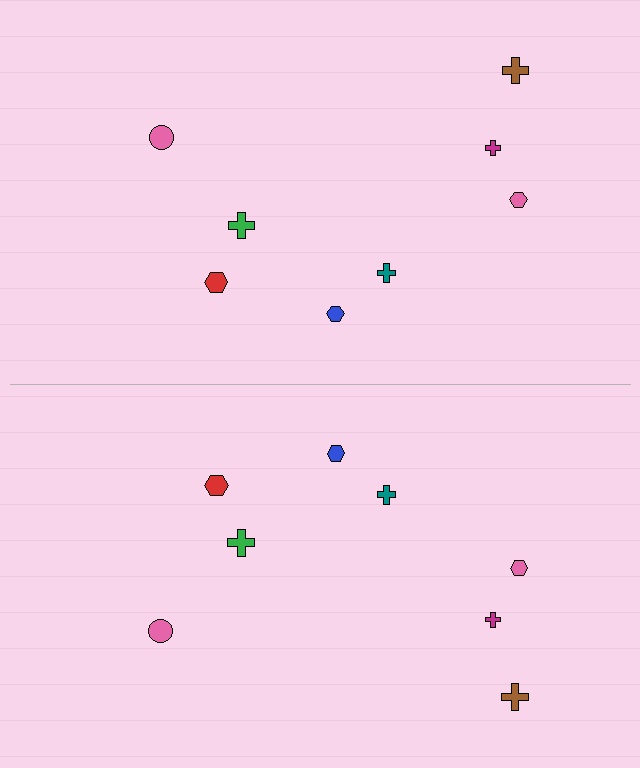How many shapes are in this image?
There are 16 shapes in this image.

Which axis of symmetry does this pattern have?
The pattern has a horizontal axis of symmetry running through the center of the image.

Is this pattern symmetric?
Yes, this pattern has bilateral (reflection) symmetry.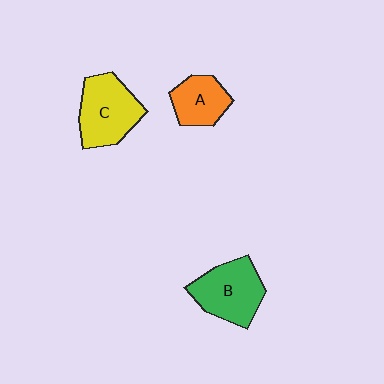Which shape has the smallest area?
Shape A (orange).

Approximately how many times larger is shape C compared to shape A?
Approximately 1.5 times.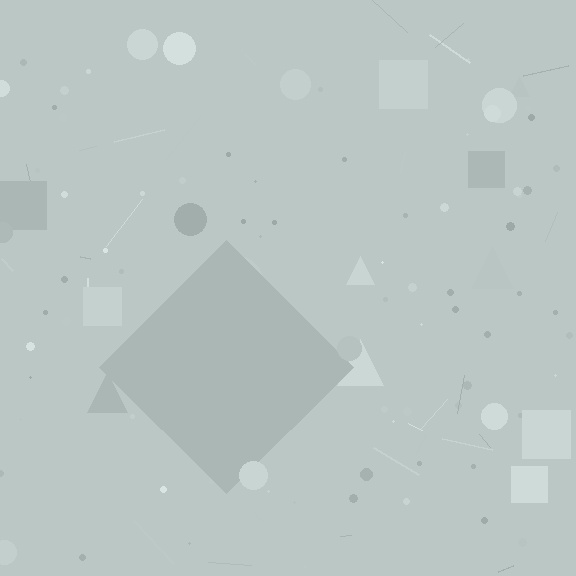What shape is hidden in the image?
A diamond is hidden in the image.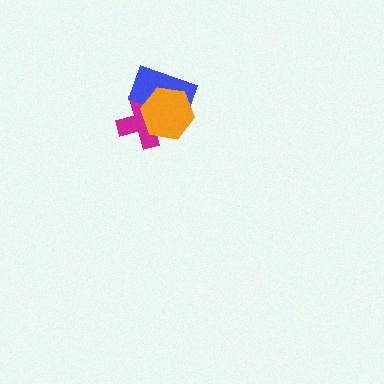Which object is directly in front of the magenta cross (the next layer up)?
The blue rectangle is directly in front of the magenta cross.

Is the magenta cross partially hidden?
Yes, it is partially covered by another shape.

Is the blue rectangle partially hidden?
Yes, it is partially covered by another shape.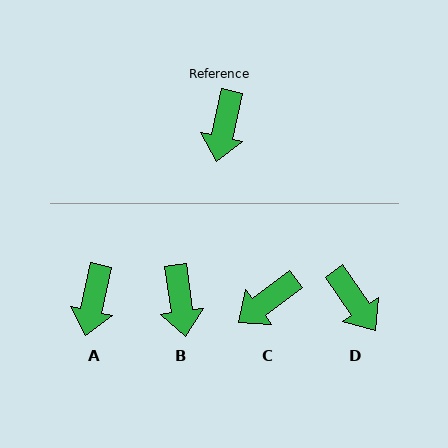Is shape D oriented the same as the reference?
No, it is off by about 47 degrees.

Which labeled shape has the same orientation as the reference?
A.